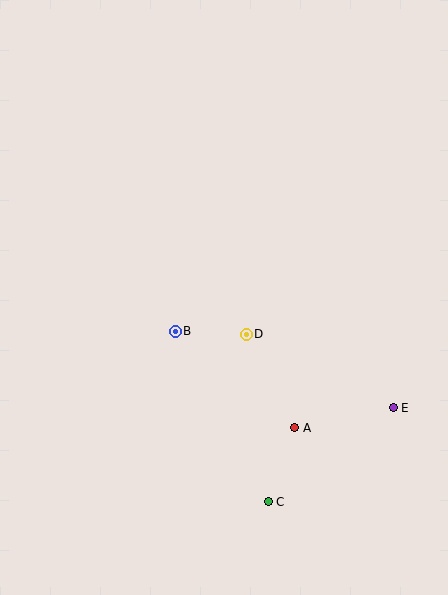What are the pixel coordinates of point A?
Point A is at (295, 428).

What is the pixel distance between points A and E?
The distance between A and E is 101 pixels.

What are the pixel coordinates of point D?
Point D is at (246, 334).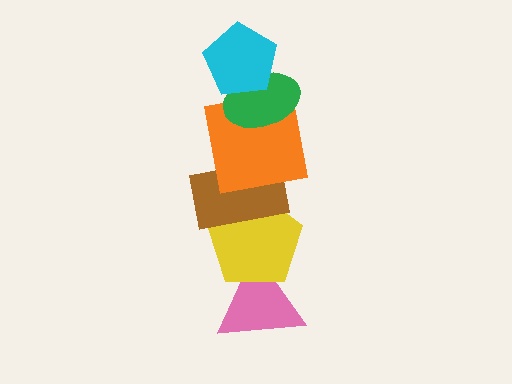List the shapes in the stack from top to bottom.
From top to bottom: the cyan pentagon, the green ellipse, the orange square, the brown rectangle, the yellow pentagon, the pink triangle.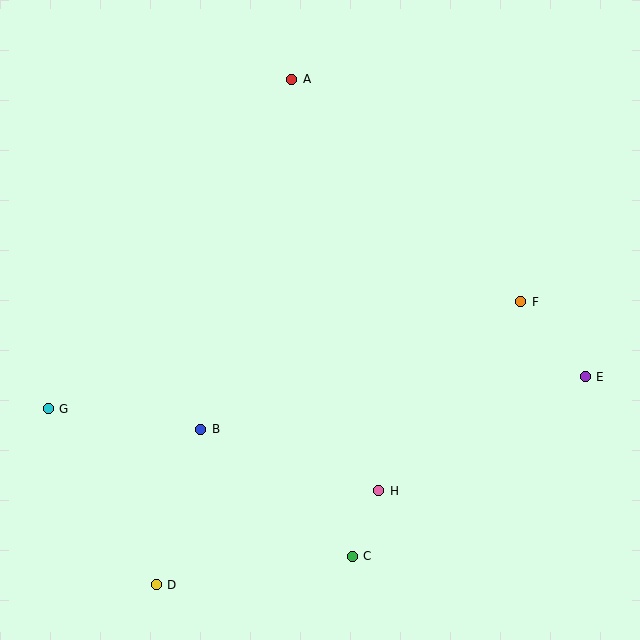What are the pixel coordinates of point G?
Point G is at (48, 409).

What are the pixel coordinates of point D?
Point D is at (156, 585).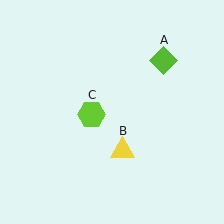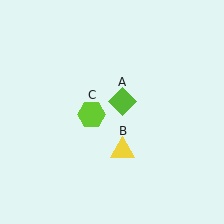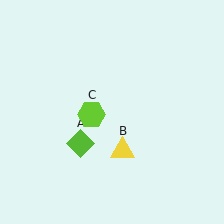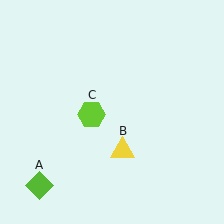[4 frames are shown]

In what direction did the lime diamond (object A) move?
The lime diamond (object A) moved down and to the left.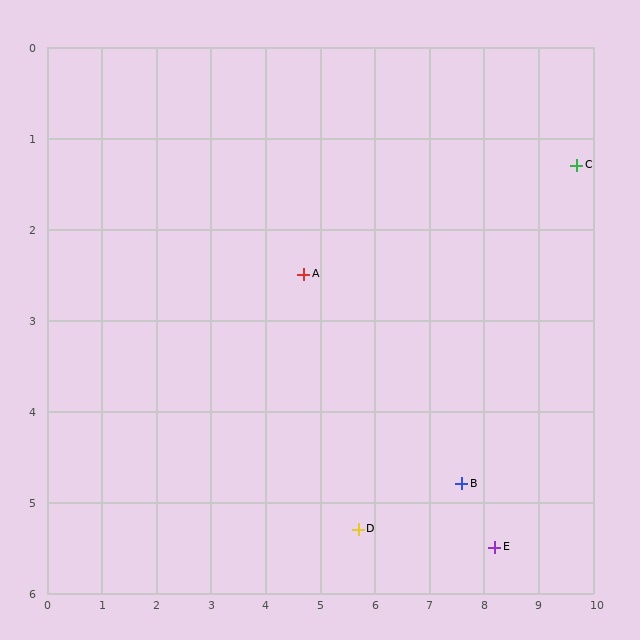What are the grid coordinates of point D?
Point D is at approximately (5.7, 5.3).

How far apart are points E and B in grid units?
Points E and B are about 0.9 grid units apart.